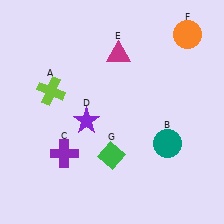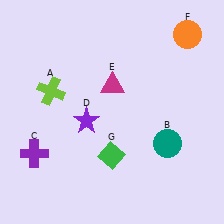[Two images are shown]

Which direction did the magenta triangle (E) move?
The magenta triangle (E) moved down.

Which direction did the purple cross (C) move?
The purple cross (C) moved left.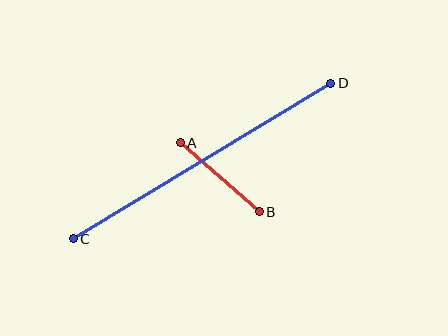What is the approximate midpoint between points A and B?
The midpoint is at approximately (220, 177) pixels.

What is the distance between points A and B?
The distance is approximately 105 pixels.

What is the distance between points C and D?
The distance is approximately 301 pixels.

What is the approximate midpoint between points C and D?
The midpoint is at approximately (202, 161) pixels.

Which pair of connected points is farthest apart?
Points C and D are farthest apart.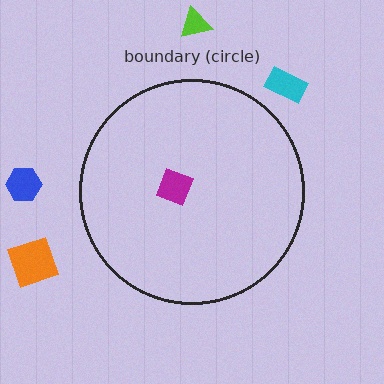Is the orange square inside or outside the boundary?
Outside.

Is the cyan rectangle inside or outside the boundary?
Outside.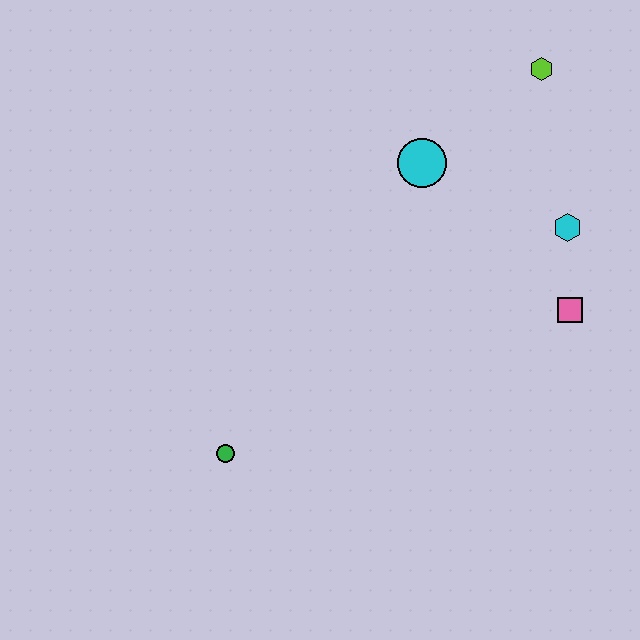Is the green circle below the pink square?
Yes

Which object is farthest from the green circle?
The lime hexagon is farthest from the green circle.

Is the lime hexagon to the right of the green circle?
Yes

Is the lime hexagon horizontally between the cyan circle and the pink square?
Yes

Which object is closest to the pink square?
The cyan hexagon is closest to the pink square.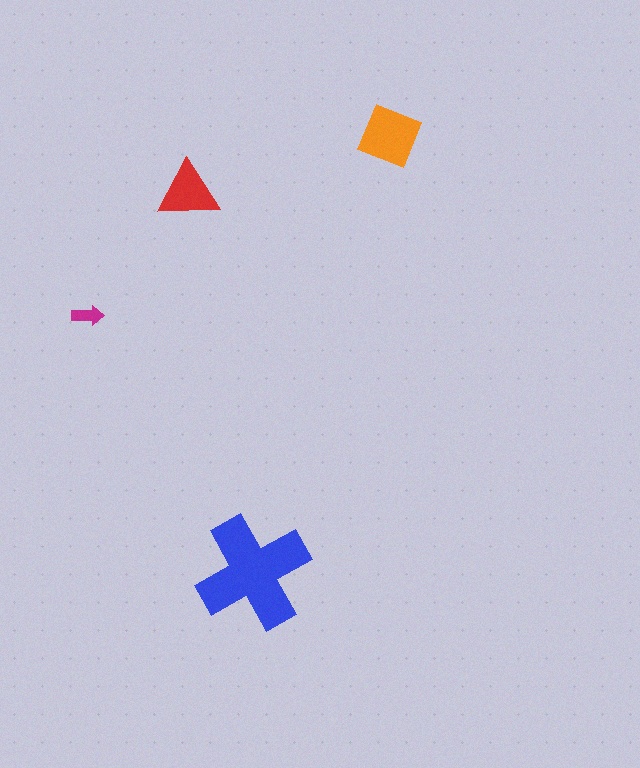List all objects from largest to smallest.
The blue cross, the orange diamond, the red triangle, the magenta arrow.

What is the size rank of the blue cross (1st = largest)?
1st.